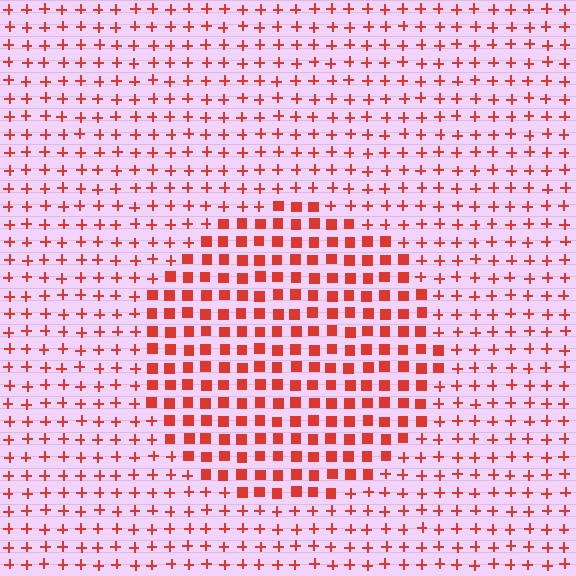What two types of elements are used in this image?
The image uses squares inside the circle region and plus signs outside it.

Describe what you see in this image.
The image is filled with small red elements arranged in a uniform grid. A circle-shaped region contains squares, while the surrounding area contains plus signs. The boundary is defined purely by the change in element shape.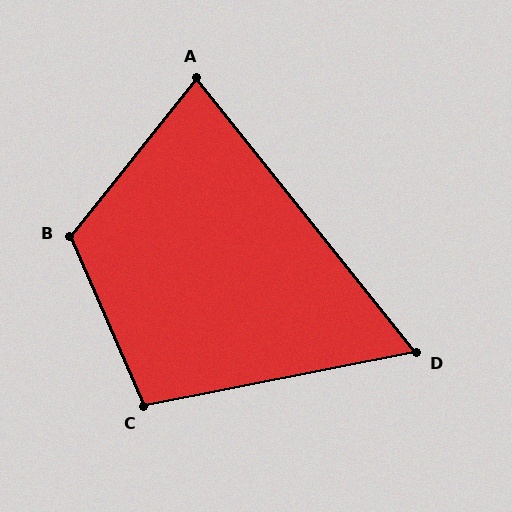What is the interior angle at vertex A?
Approximately 77 degrees (acute).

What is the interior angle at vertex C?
Approximately 103 degrees (obtuse).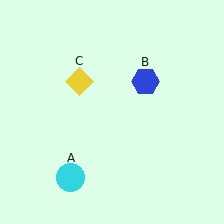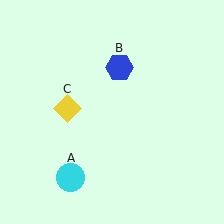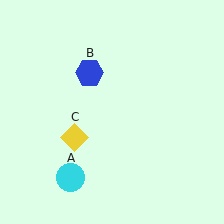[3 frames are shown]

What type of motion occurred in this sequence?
The blue hexagon (object B), yellow diamond (object C) rotated counterclockwise around the center of the scene.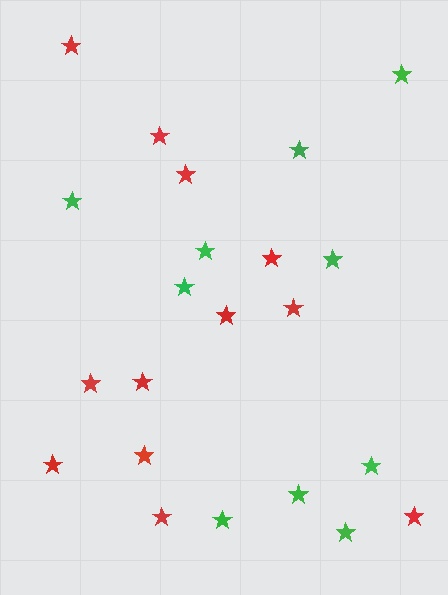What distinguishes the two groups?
There are 2 groups: one group of green stars (10) and one group of red stars (12).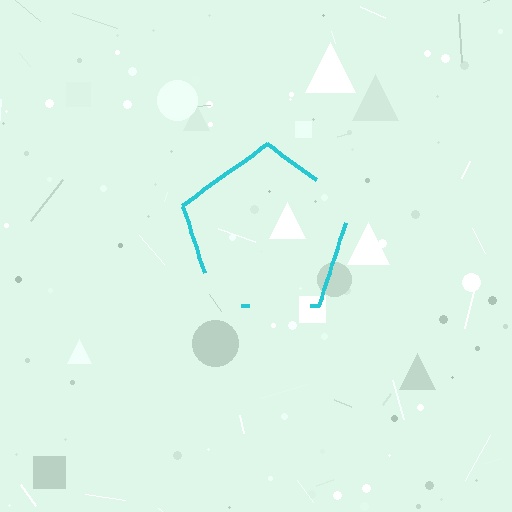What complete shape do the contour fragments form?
The contour fragments form a pentagon.